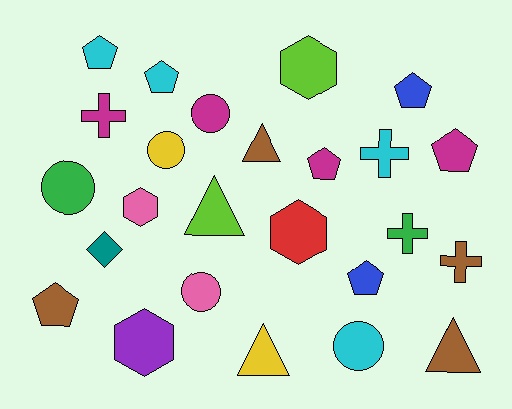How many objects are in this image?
There are 25 objects.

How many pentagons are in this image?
There are 7 pentagons.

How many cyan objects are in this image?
There are 4 cyan objects.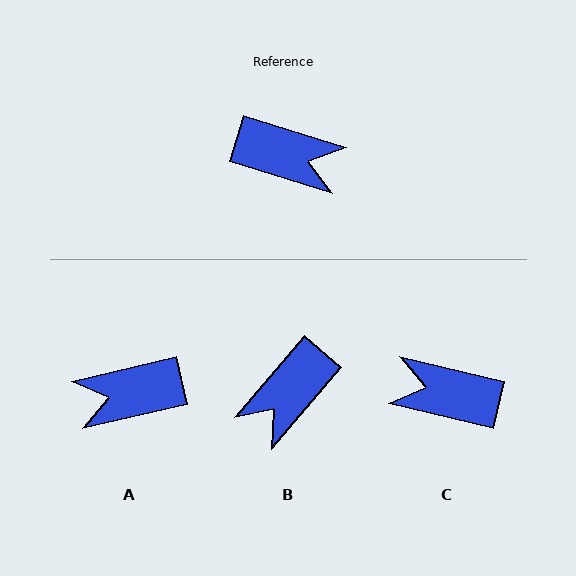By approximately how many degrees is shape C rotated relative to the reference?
Approximately 176 degrees clockwise.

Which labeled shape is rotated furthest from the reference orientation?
C, about 176 degrees away.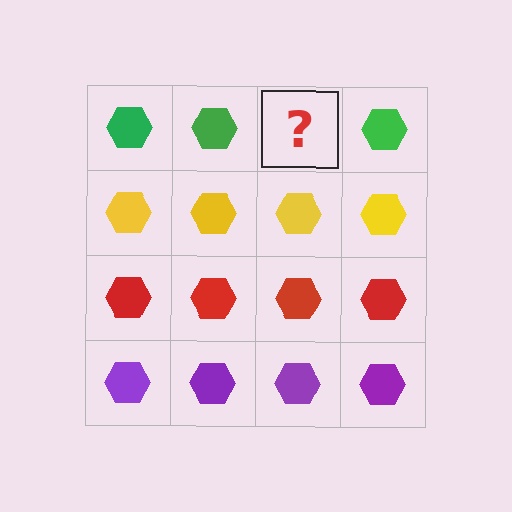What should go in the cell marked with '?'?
The missing cell should contain a green hexagon.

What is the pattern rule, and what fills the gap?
The rule is that each row has a consistent color. The gap should be filled with a green hexagon.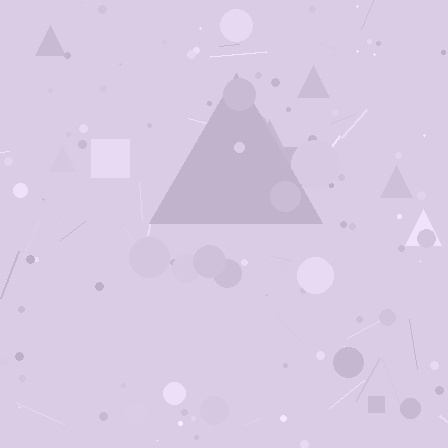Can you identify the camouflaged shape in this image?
The camouflaged shape is a triangle.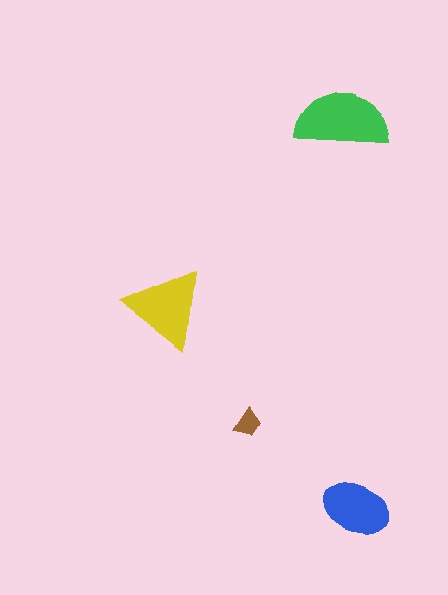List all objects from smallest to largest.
The brown trapezoid, the blue ellipse, the yellow triangle, the green semicircle.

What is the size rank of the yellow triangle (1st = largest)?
2nd.